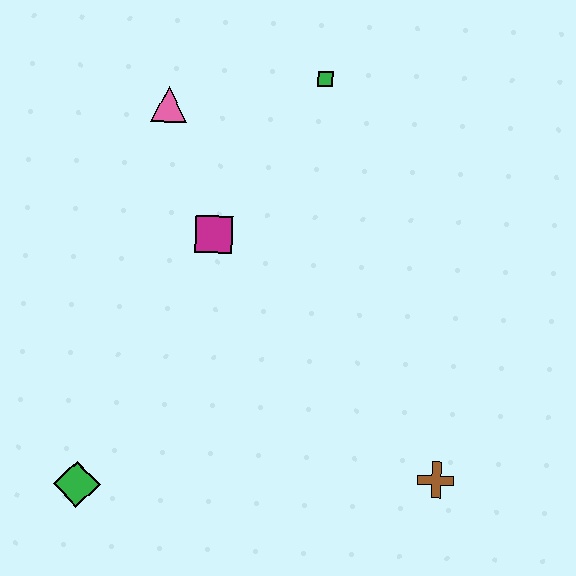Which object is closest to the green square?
The pink triangle is closest to the green square.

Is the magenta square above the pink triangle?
No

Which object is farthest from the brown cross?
The pink triangle is farthest from the brown cross.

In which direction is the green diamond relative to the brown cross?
The green diamond is to the left of the brown cross.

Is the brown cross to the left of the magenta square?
No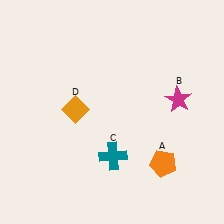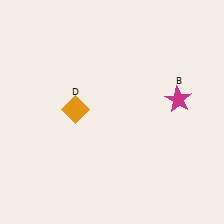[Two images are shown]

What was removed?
The teal cross (C), the orange pentagon (A) were removed in Image 2.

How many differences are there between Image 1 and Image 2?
There are 2 differences between the two images.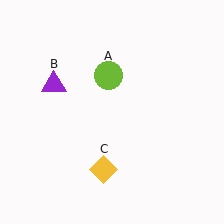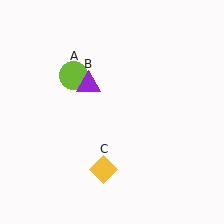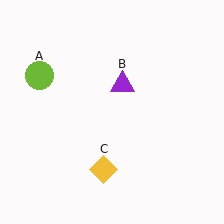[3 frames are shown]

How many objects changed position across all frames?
2 objects changed position: lime circle (object A), purple triangle (object B).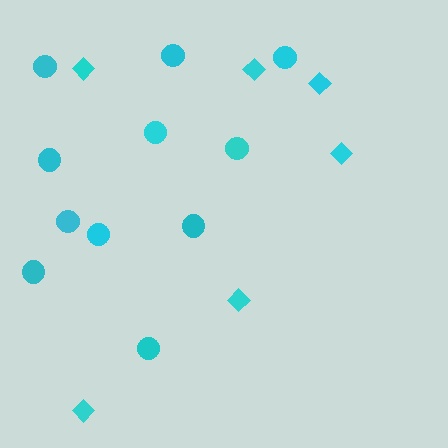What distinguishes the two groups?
There are 2 groups: one group of circles (11) and one group of diamonds (6).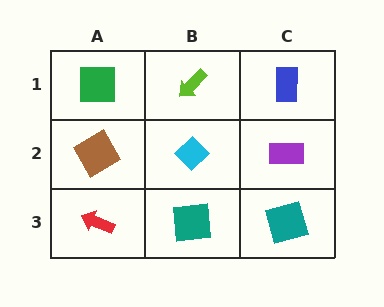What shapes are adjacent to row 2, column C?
A blue rectangle (row 1, column C), a teal square (row 3, column C), a cyan diamond (row 2, column B).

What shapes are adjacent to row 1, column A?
A brown square (row 2, column A), a lime arrow (row 1, column B).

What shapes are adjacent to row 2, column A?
A green square (row 1, column A), a red arrow (row 3, column A), a cyan diamond (row 2, column B).